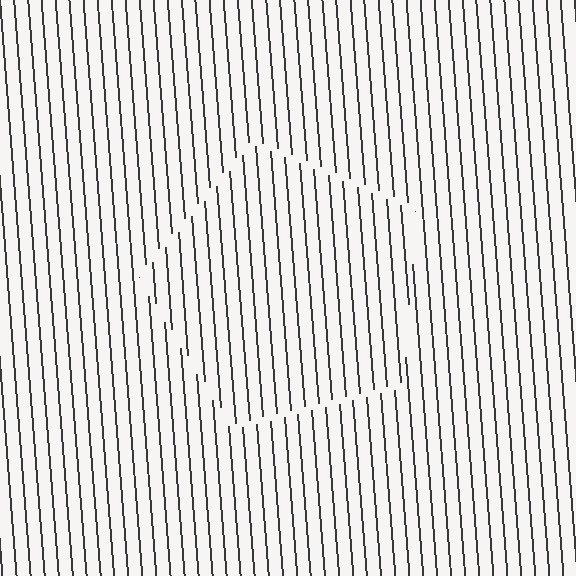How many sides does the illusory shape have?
5 sides — the line-ends trace a pentagon.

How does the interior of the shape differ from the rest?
The interior of the shape contains the same grating, shifted by half a period — the contour is defined by the phase discontinuity where line-ends from the inner and outer gratings abut.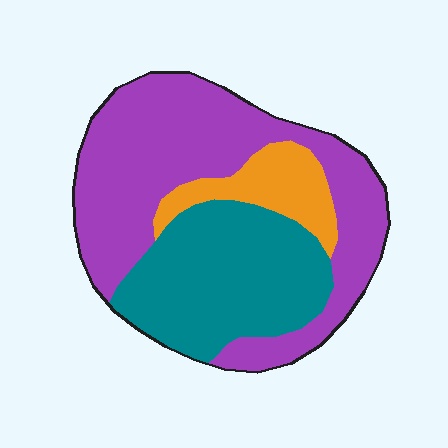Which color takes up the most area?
Purple, at roughly 55%.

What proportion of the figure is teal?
Teal covers around 35% of the figure.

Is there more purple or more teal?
Purple.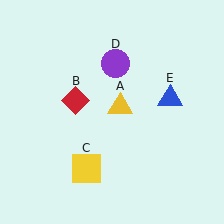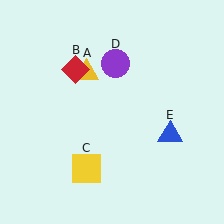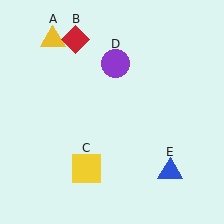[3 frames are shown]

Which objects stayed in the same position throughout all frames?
Yellow square (object C) and purple circle (object D) remained stationary.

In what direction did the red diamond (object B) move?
The red diamond (object B) moved up.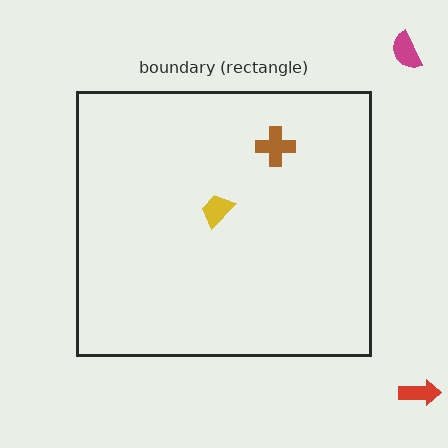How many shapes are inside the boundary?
2 inside, 2 outside.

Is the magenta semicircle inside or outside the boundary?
Outside.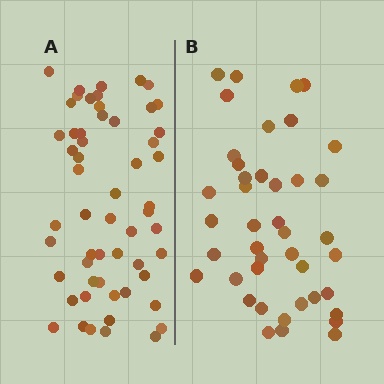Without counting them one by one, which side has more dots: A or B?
Region A (the left region) has more dots.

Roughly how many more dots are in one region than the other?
Region A has approximately 15 more dots than region B.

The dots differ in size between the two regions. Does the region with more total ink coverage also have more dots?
No. Region B has more total ink coverage because its dots are larger, but region A actually contains more individual dots. Total area can be misleading — the number of items is what matters here.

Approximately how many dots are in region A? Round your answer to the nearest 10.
About 60 dots. (The exact count is 56, which rounds to 60.)